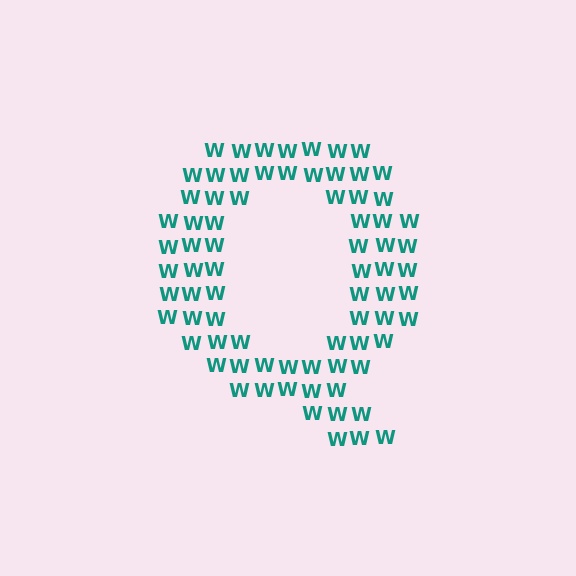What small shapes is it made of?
It is made of small letter W's.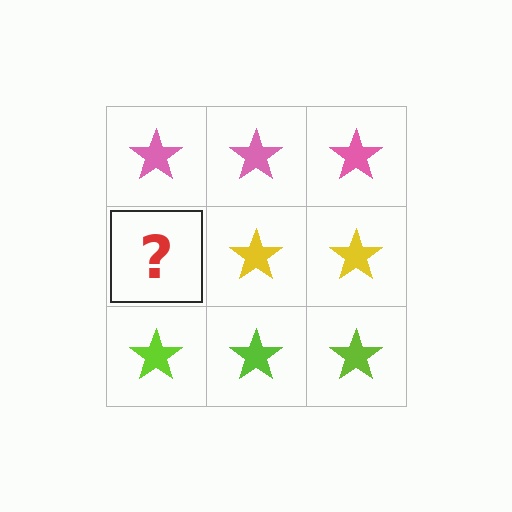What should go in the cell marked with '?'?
The missing cell should contain a yellow star.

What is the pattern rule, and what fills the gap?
The rule is that each row has a consistent color. The gap should be filled with a yellow star.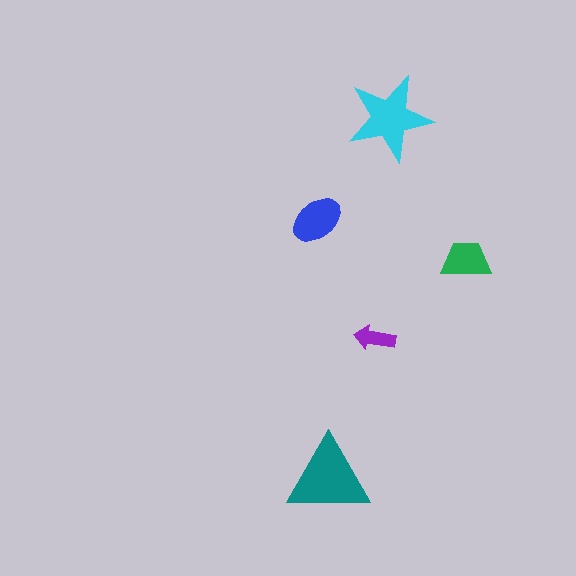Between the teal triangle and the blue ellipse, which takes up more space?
The teal triangle.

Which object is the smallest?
The purple arrow.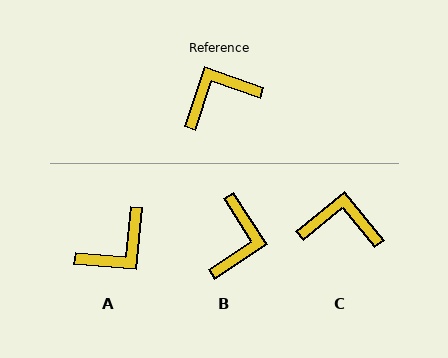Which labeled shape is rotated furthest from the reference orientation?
A, about 166 degrees away.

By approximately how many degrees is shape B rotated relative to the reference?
Approximately 128 degrees clockwise.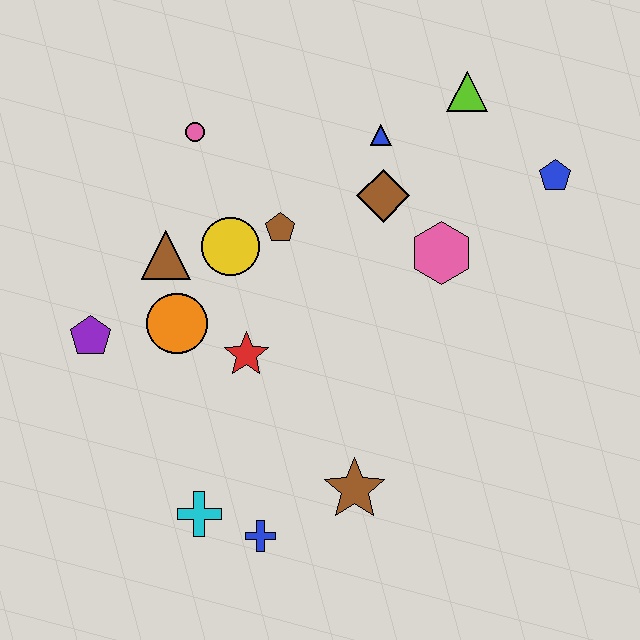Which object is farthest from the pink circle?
The blue cross is farthest from the pink circle.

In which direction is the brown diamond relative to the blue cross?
The brown diamond is above the blue cross.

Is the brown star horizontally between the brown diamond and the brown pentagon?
Yes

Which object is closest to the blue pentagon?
The lime triangle is closest to the blue pentagon.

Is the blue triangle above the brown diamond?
Yes